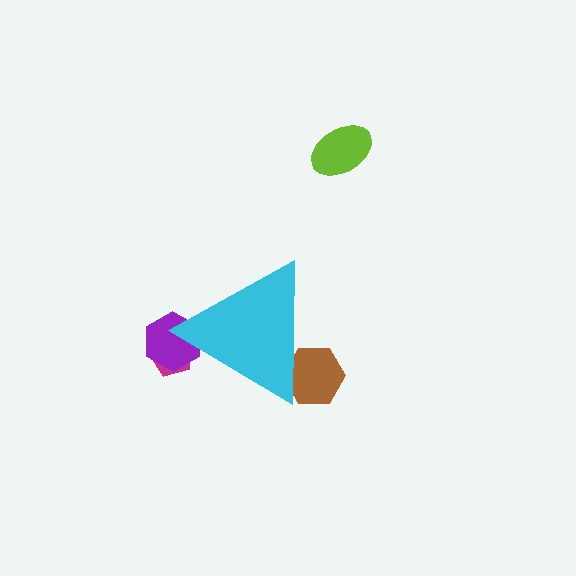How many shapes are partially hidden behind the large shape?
3 shapes are partially hidden.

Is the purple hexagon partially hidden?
Yes, the purple hexagon is partially hidden behind the cyan triangle.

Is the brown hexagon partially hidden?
Yes, the brown hexagon is partially hidden behind the cyan triangle.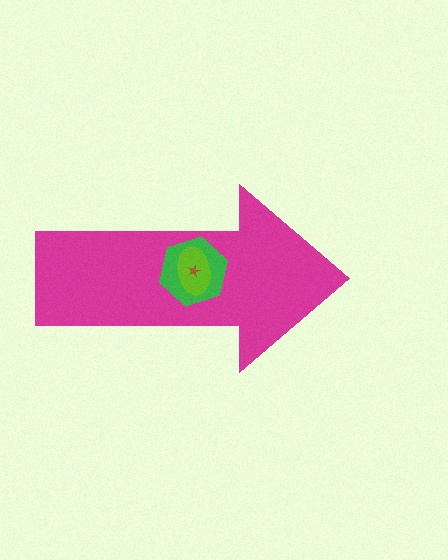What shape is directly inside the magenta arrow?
The green hexagon.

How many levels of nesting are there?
4.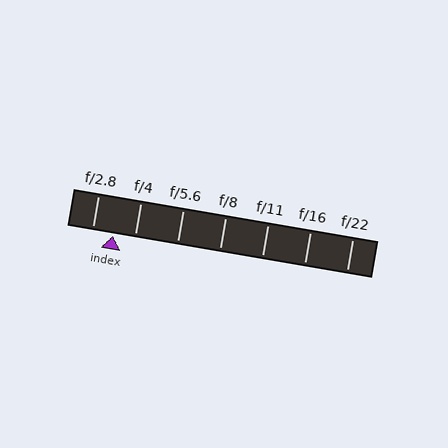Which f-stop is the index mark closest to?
The index mark is closest to f/2.8.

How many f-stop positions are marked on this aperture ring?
There are 7 f-stop positions marked.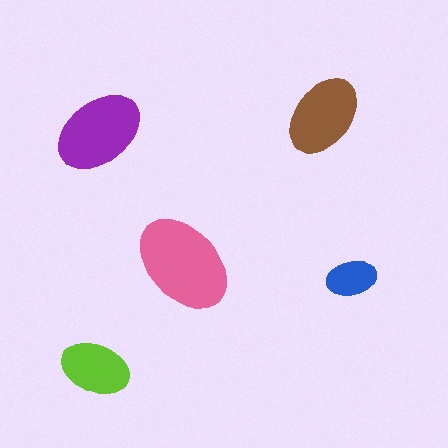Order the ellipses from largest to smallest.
the pink one, the purple one, the brown one, the lime one, the blue one.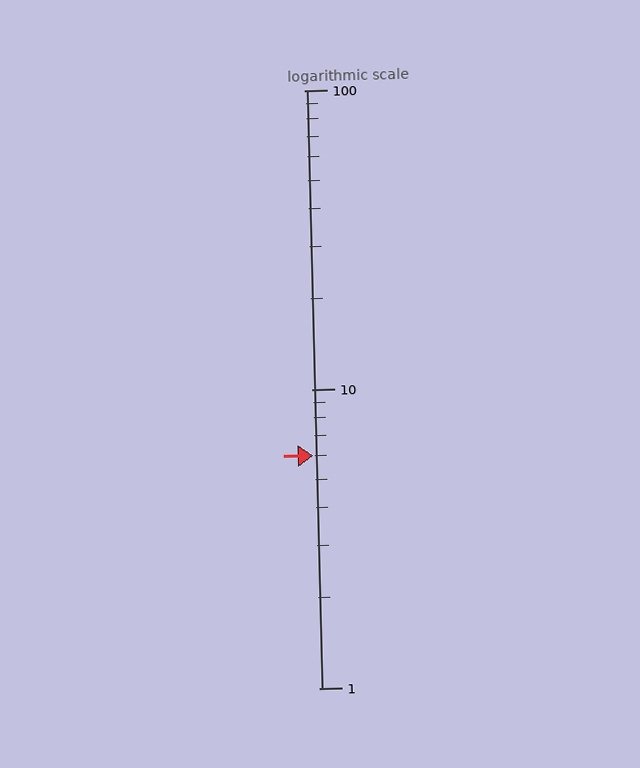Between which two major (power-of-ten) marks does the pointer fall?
The pointer is between 1 and 10.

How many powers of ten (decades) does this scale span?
The scale spans 2 decades, from 1 to 100.